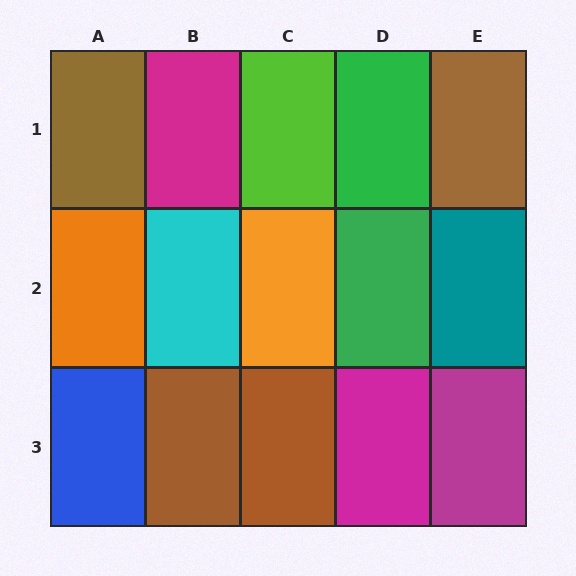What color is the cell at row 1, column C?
Lime.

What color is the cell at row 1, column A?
Brown.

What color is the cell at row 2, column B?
Cyan.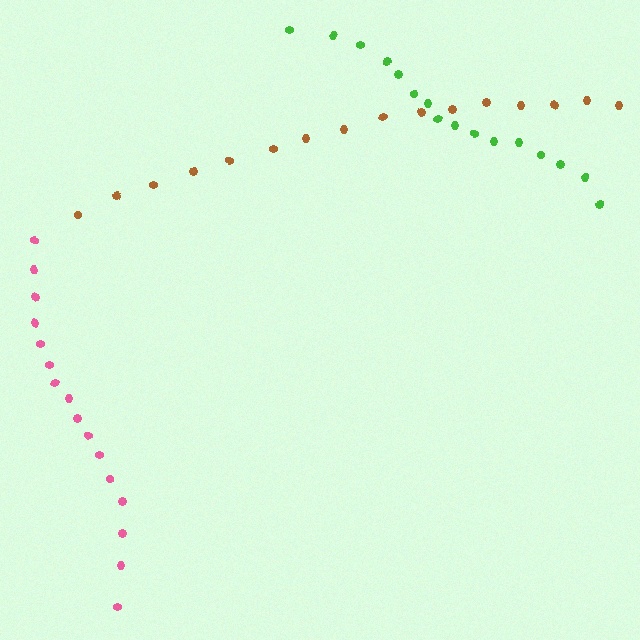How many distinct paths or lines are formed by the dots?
There are 3 distinct paths.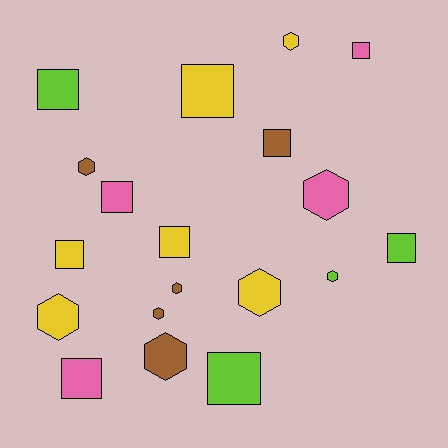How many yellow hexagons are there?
There are 3 yellow hexagons.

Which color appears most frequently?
Yellow, with 6 objects.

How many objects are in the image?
There are 19 objects.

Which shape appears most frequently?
Square, with 10 objects.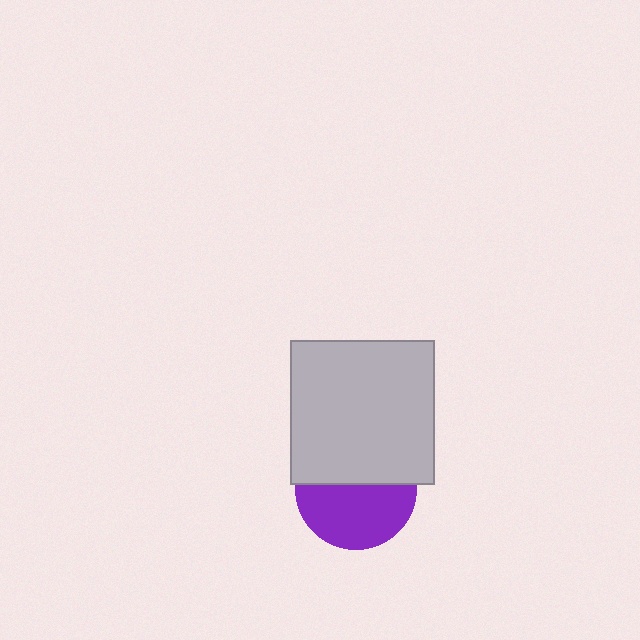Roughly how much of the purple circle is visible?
About half of it is visible (roughly 53%).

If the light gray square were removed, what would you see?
You would see the complete purple circle.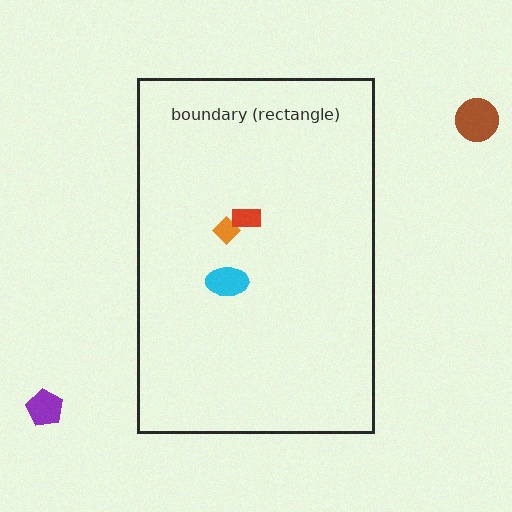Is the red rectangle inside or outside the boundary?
Inside.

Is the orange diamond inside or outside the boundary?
Inside.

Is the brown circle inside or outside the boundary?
Outside.